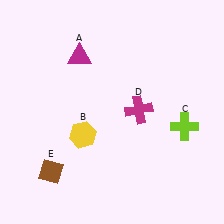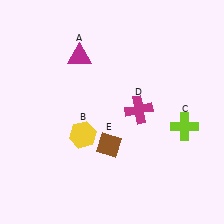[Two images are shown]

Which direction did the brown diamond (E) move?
The brown diamond (E) moved right.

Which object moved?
The brown diamond (E) moved right.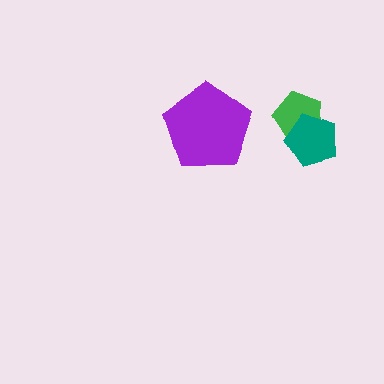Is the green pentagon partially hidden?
Yes, it is partially covered by another shape.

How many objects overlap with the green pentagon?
1 object overlaps with the green pentagon.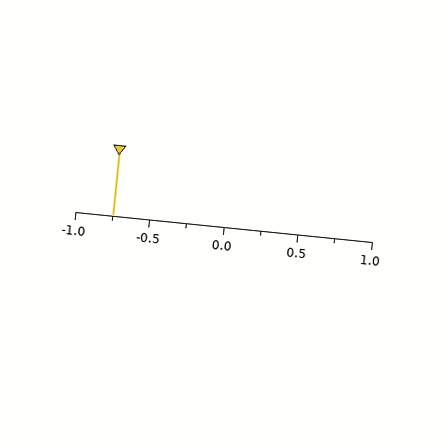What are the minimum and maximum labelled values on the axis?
The axis runs from -1.0 to 1.0.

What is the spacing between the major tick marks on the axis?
The major ticks are spaced 0.5 apart.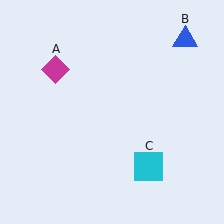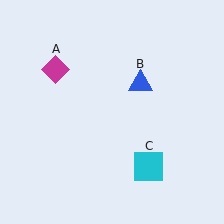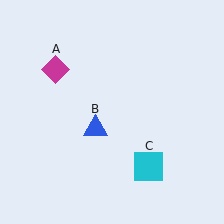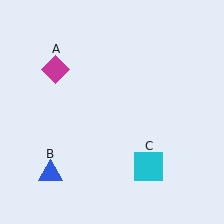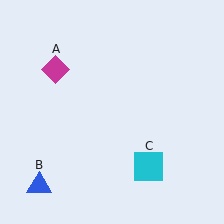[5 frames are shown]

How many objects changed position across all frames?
1 object changed position: blue triangle (object B).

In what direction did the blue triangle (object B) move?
The blue triangle (object B) moved down and to the left.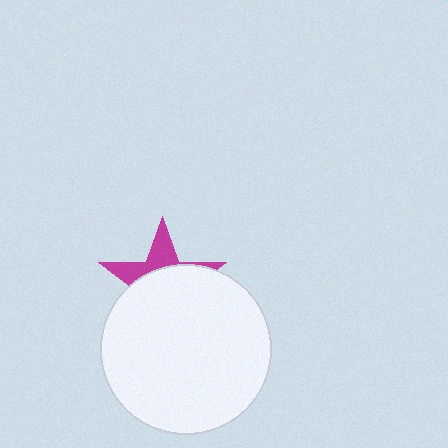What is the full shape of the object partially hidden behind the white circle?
The partially hidden object is a magenta star.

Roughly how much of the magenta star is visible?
A small part of it is visible (roughly 34%).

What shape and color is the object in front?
The object in front is a white circle.